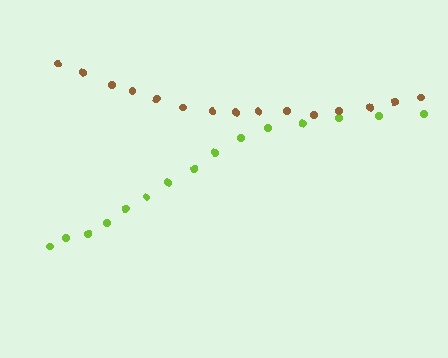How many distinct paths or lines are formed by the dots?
There are 2 distinct paths.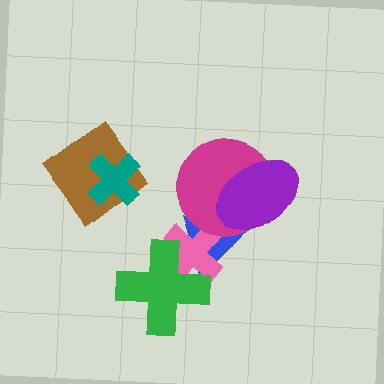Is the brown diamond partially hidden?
Yes, it is partially covered by another shape.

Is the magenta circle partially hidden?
Yes, it is partially covered by another shape.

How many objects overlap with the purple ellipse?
2 objects overlap with the purple ellipse.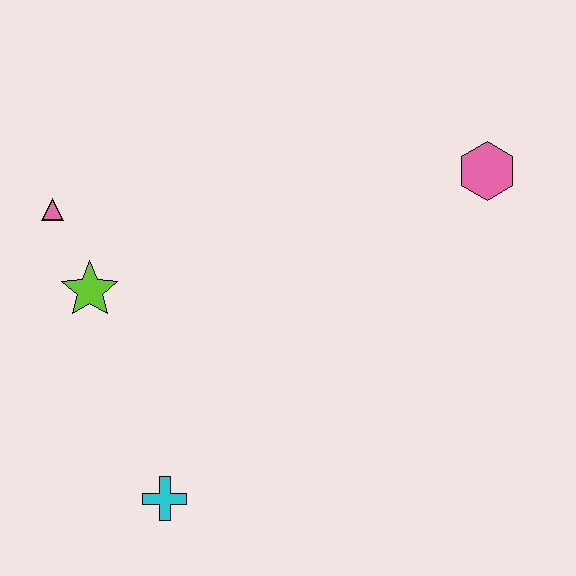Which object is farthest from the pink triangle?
The pink hexagon is farthest from the pink triangle.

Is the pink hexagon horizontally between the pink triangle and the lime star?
No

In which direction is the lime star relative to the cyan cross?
The lime star is above the cyan cross.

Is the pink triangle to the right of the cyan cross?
No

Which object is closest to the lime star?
The pink triangle is closest to the lime star.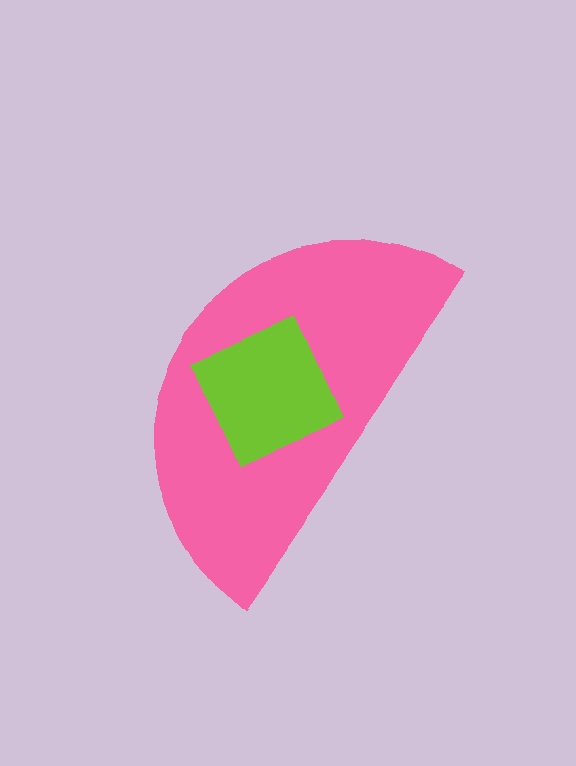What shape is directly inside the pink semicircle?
The lime diamond.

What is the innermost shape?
The lime diamond.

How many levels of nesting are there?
2.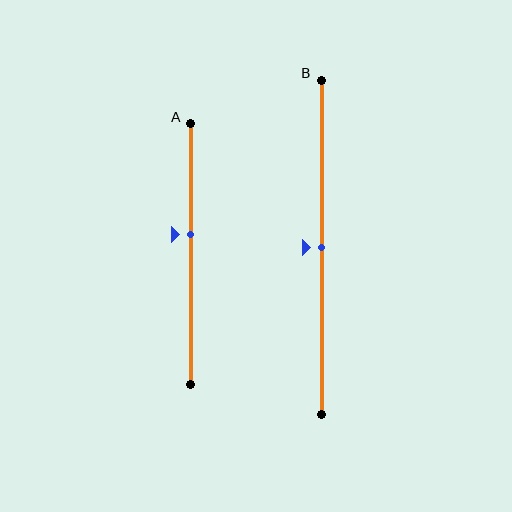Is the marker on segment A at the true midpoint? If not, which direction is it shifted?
No, the marker on segment A is shifted upward by about 8% of the segment length.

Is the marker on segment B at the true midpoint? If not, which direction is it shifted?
Yes, the marker on segment B is at the true midpoint.